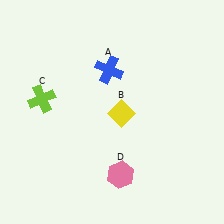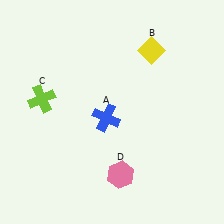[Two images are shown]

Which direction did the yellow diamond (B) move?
The yellow diamond (B) moved up.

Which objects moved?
The objects that moved are: the blue cross (A), the yellow diamond (B).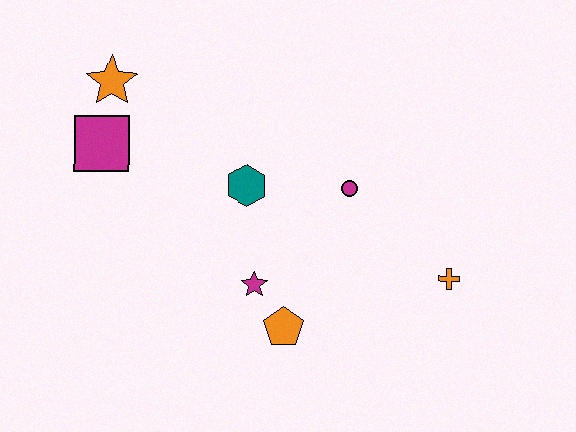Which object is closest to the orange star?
The magenta square is closest to the orange star.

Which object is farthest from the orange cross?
The orange star is farthest from the orange cross.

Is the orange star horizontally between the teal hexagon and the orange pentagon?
No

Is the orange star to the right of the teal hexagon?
No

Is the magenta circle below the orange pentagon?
No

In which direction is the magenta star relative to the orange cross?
The magenta star is to the left of the orange cross.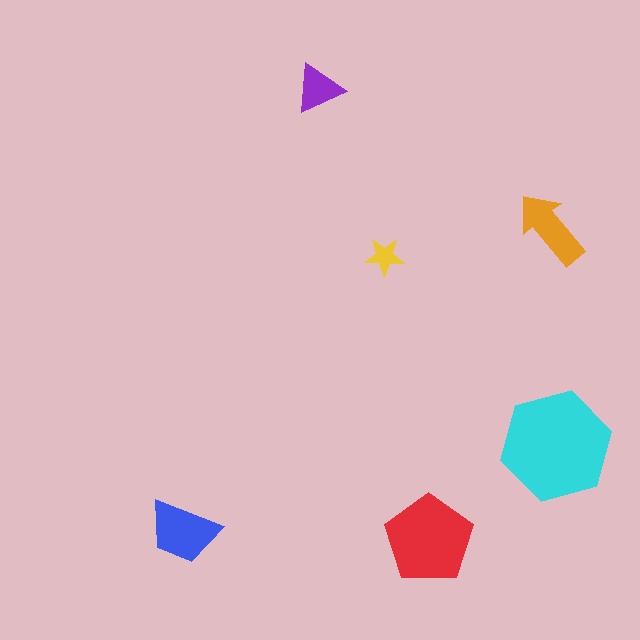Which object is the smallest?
The yellow star.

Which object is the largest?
The cyan hexagon.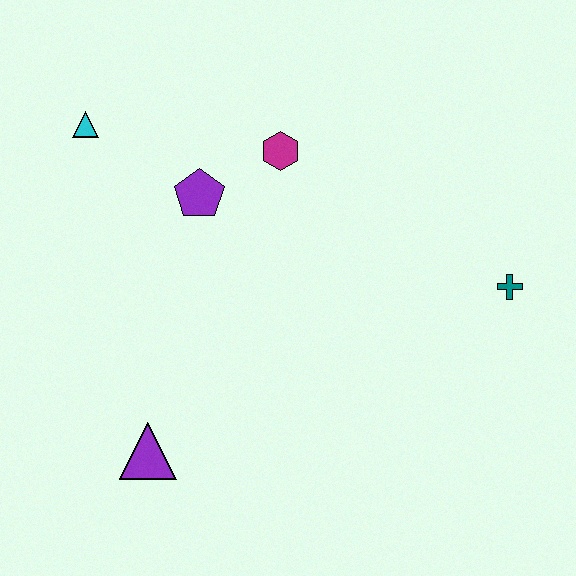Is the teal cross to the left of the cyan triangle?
No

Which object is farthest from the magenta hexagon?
The purple triangle is farthest from the magenta hexagon.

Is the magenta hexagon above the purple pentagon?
Yes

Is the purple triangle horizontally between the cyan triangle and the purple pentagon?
Yes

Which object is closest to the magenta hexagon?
The purple pentagon is closest to the magenta hexagon.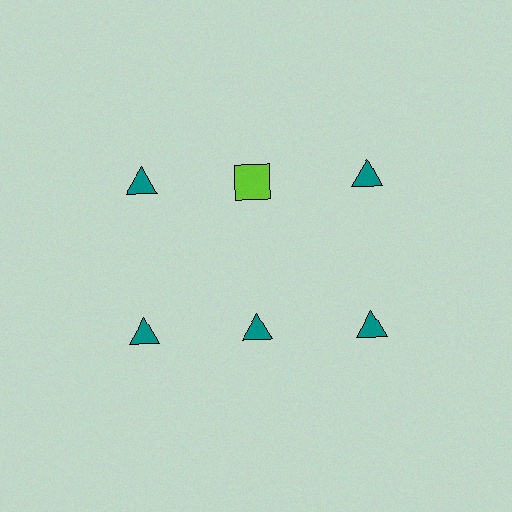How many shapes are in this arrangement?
There are 6 shapes arranged in a grid pattern.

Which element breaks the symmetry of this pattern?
The lime square in the top row, second from left column breaks the symmetry. All other shapes are teal triangles.